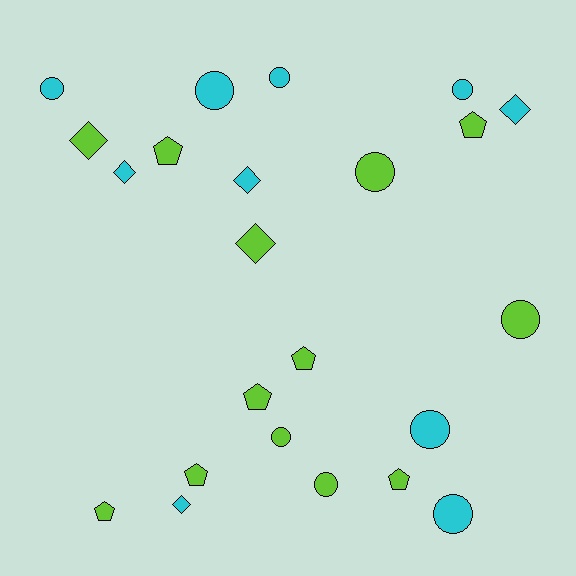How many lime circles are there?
There are 4 lime circles.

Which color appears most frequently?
Lime, with 13 objects.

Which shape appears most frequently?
Circle, with 10 objects.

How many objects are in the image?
There are 23 objects.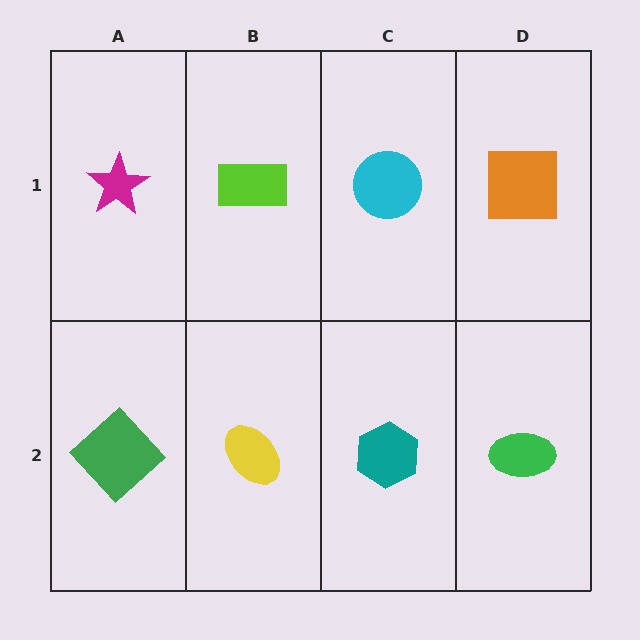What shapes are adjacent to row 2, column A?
A magenta star (row 1, column A), a yellow ellipse (row 2, column B).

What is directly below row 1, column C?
A teal hexagon.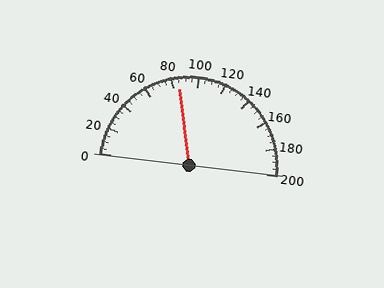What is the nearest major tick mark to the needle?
The nearest major tick mark is 80.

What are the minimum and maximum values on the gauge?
The gauge ranges from 0 to 200.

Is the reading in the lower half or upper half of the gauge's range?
The reading is in the lower half of the range (0 to 200).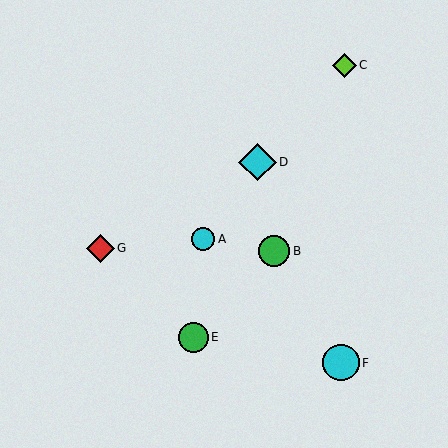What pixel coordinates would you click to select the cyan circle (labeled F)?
Click at (341, 363) to select the cyan circle F.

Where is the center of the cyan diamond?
The center of the cyan diamond is at (258, 162).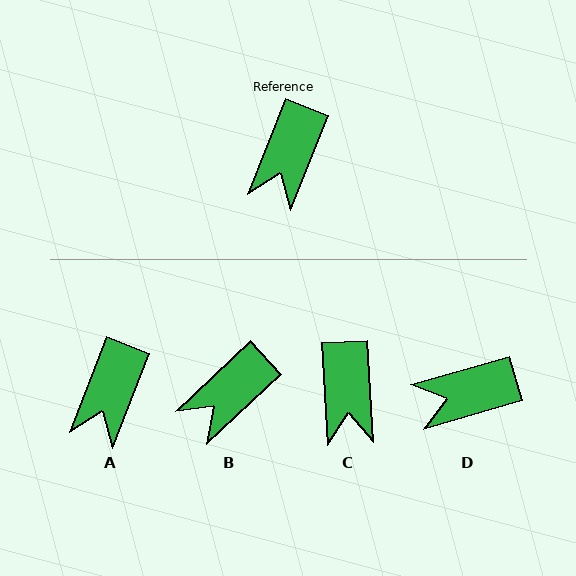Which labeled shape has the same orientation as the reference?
A.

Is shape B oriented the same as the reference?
No, it is off by about 26 degrees.